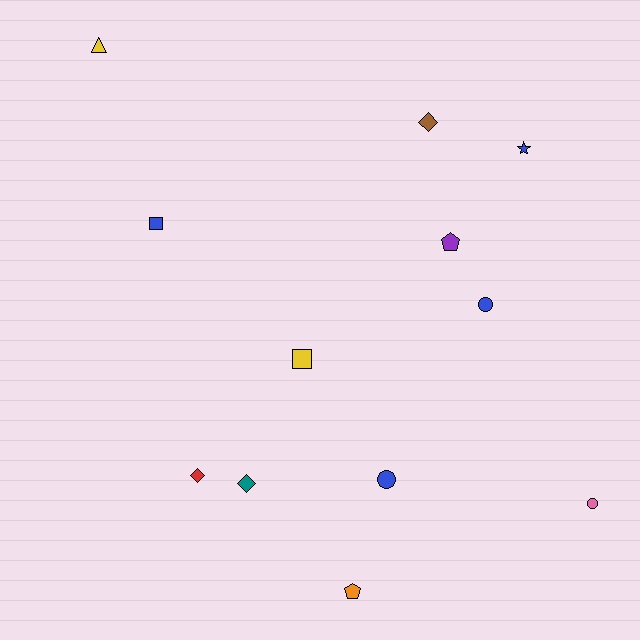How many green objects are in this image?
There are no green objects.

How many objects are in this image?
There are 12 objects.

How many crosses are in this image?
There are no crosses.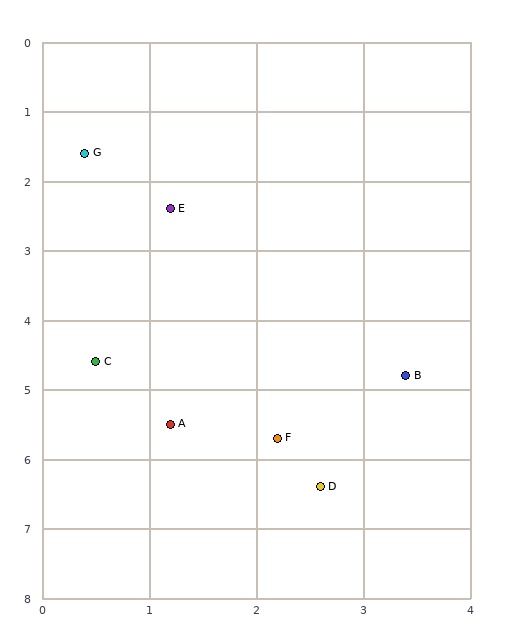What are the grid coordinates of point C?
Point C is at approximately (0.5, 4.6).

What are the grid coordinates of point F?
Point F is at approximately (2.2, 5.7).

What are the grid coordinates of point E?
Point E is at approximately (1.2, 2.4).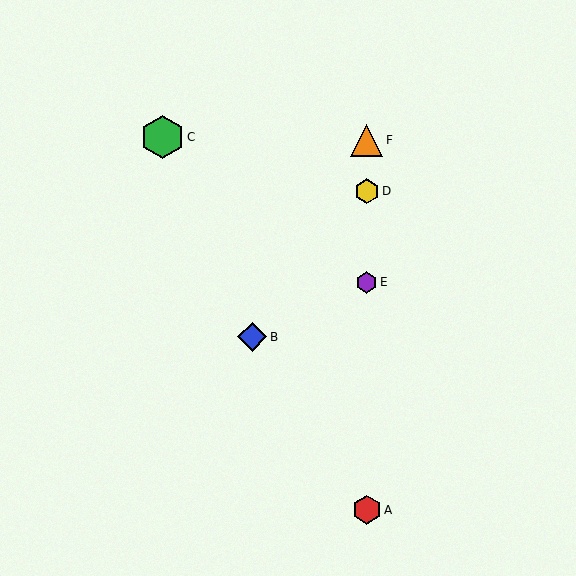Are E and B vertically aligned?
No, E is at x≈367 and B is at x≈252.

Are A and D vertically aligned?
Yes, both are at x≈367.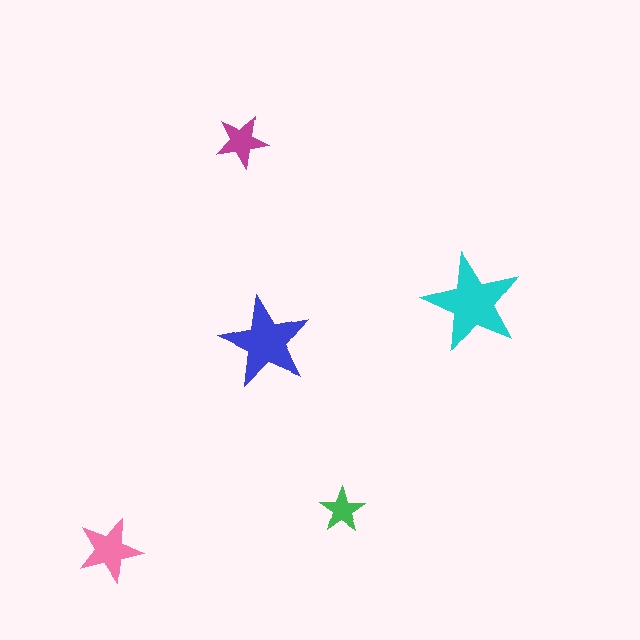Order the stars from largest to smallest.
the cyan one, the blue one, the pink one, the magenta one, the green one.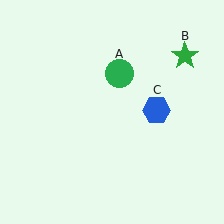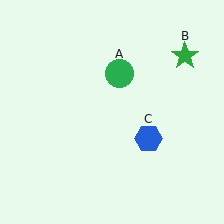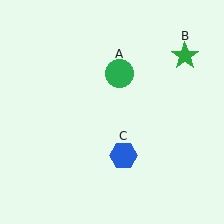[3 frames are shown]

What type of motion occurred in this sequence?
The blue hexagon (object C) rotated clockwise around the center of the scene.